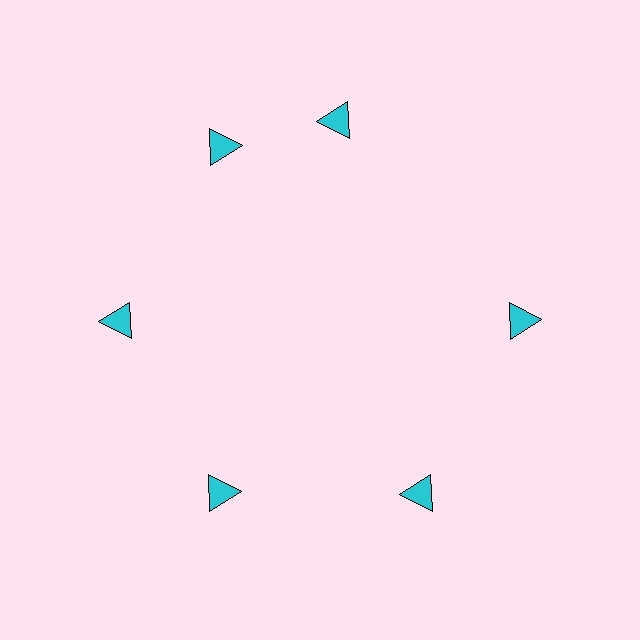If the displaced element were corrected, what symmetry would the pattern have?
It would have 6-fold rotational symmetry — the pattern would map onto itself every 60 degrees.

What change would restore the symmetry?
The symmetry would be restored by rotating it back into even spacing with its neighbors so that all 6 triangles sit at equal angles and equal distance from the center.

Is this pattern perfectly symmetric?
No. The 6 cyan triangles are arranged in a ring, but one element near the 1 o'clock position is rotated out of alignment along the ring, breaking the 6-fold rotational symmetry.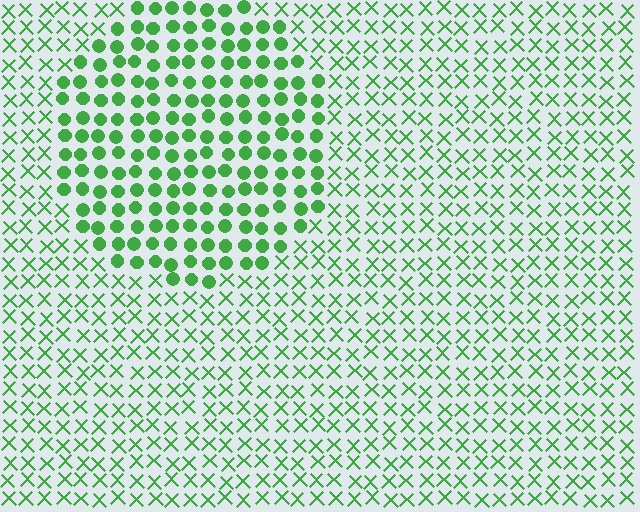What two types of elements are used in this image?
The image uses circles inside the circle region and X marks outside it.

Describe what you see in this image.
The image is filled with small green elements arranged in a uniform grid. A circle-shaped region contains circles, while the surrounding area contains X marks. The boundary is defined purely by the change in element shape.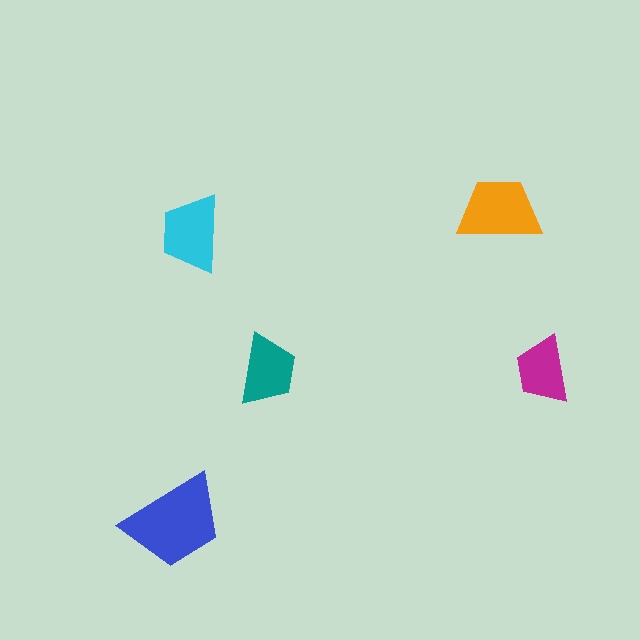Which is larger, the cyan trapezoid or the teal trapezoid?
The cyan one.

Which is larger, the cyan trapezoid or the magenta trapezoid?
The cyan one.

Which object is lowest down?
The blue trapezoid is bottommost.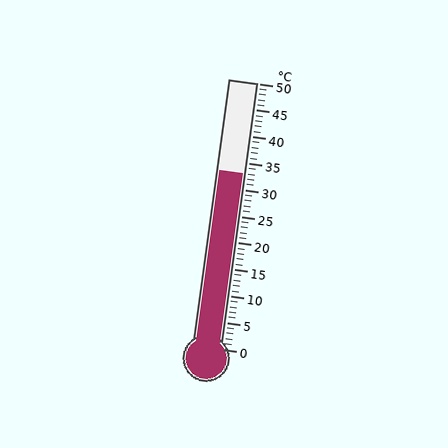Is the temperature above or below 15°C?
The temperature is above 15°C.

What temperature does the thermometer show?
The thermometer shows approximately 33°C.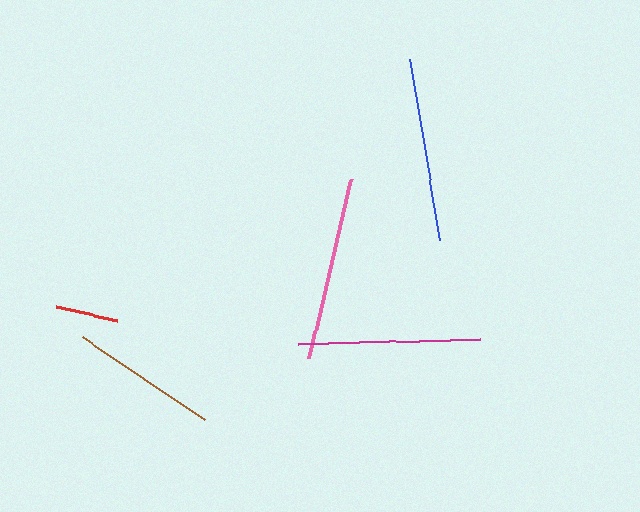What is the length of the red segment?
The red segment is approximately 62 pixels long.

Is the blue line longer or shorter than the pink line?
The blue line is longer than the pink line.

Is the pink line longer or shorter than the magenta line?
The pink line is longer than the magenta line.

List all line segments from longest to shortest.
From longest to shortest: blue, pink, magenta, brown, red.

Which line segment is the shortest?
The red line is the shortest at approximately 62 pixels.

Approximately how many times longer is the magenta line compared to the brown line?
The magenta line is approximately 1.2 times the length of the brown line.